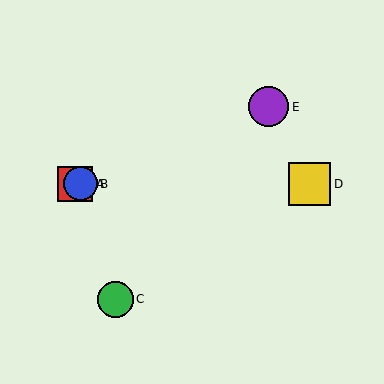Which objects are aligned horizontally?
Objects A, B, D are aligned horizontally.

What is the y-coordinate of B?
Object B is at y≈184.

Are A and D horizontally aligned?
Yes, both are at y≈184.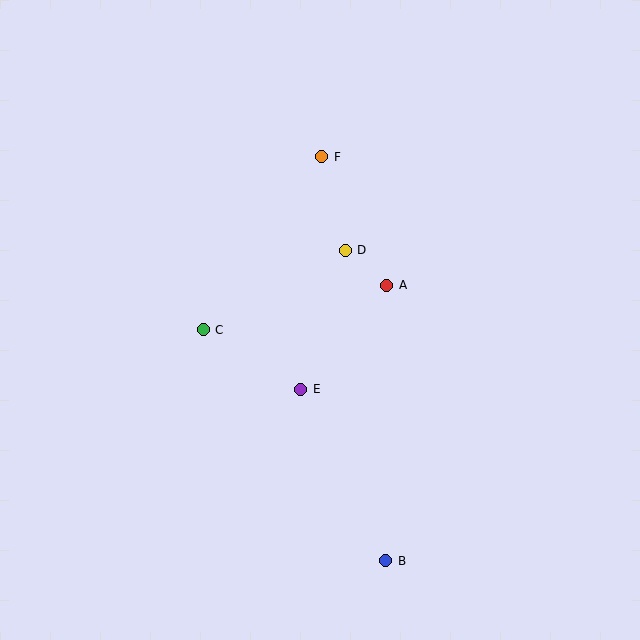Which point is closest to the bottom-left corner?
Point C is closest to the bottom-left corner.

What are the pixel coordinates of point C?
Point C is at (203, 330).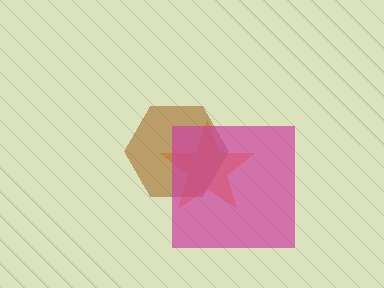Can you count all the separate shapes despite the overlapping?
Yes, there are 3 separate shapes.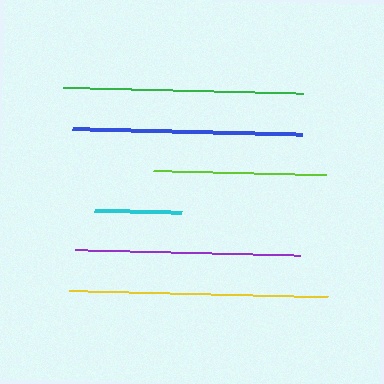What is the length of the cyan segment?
The cyan segment is approximately 87 pixels long.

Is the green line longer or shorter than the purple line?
The green line is longer than the purple line.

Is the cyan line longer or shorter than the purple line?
The purple line is longer than the cyan line.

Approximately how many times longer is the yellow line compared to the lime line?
The yellow line is approximately 1.5 times the length of the lime line.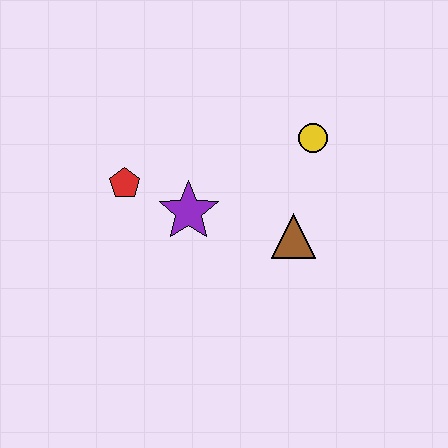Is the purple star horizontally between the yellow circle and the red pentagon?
Yes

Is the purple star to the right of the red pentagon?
Yes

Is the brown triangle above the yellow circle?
No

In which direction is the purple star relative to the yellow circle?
The purple star is to the left of the yellow circle.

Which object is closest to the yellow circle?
The brown triangle is closest to the yellow circle.